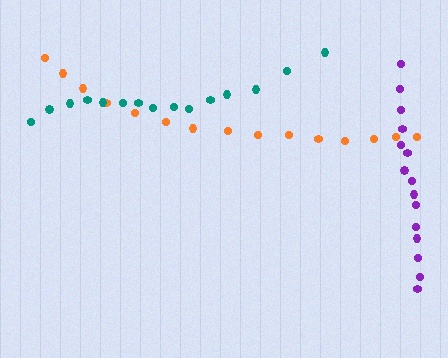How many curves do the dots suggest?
There are 3 distinct paths.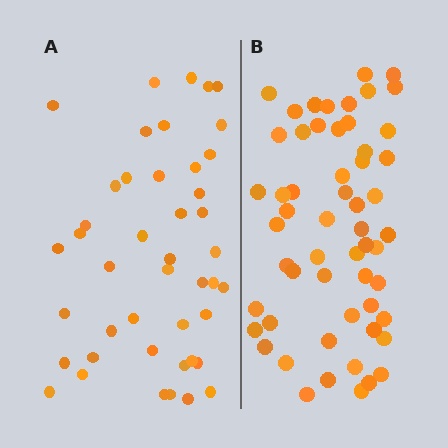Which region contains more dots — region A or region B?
Region B (the right region) has more dots.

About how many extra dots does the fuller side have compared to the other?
Region B has roughly 12 or so more dots than region A.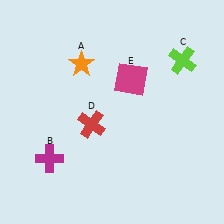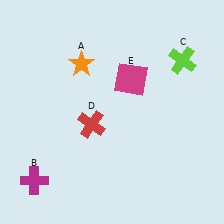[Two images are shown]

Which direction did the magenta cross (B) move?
The magenta cross (B) moved down.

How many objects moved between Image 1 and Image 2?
1 object moved between the two images.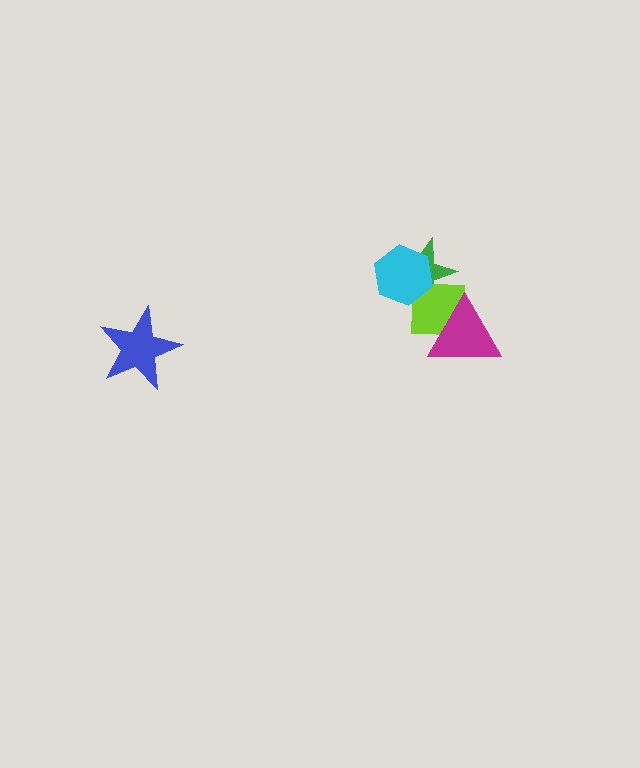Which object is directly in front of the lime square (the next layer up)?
The magenta triangle is directly in front of the lime square.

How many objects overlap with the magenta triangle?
1 object overlaps with the magenta triangle.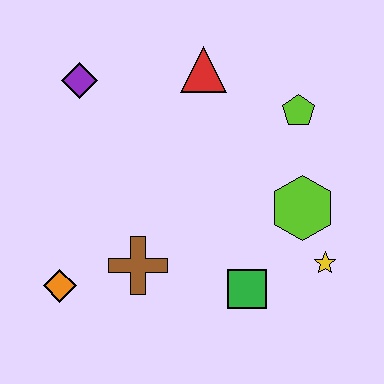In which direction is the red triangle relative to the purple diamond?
The red triangle is to the right of the purple diamond.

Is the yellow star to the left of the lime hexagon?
No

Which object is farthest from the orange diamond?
The lime pentagon is farthest from the orange diamond.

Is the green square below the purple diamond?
Yes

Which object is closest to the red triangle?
The lime pentagon is closest to the red triangle.